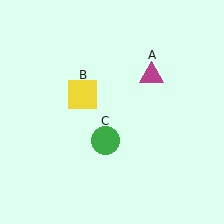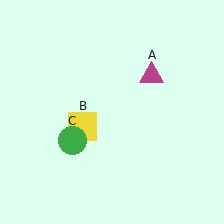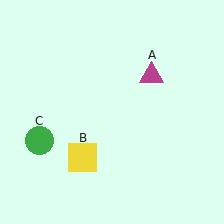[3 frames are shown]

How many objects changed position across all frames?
2 objects changed position: yellow square (object B), green circle (object C).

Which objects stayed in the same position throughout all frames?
Magenta triangle (object A) remained stationary.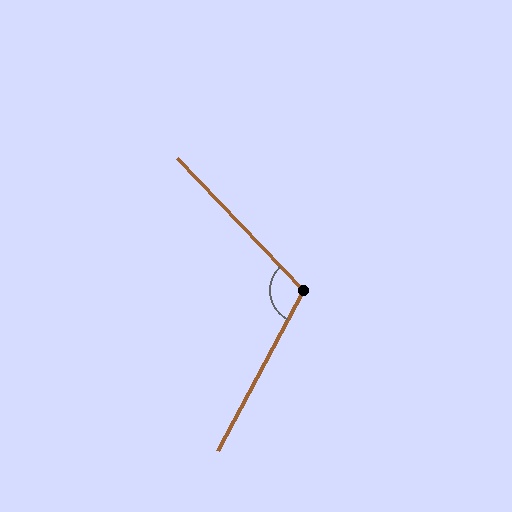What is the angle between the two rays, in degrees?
Approximately 108 degrees.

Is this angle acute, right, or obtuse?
It is obtuse.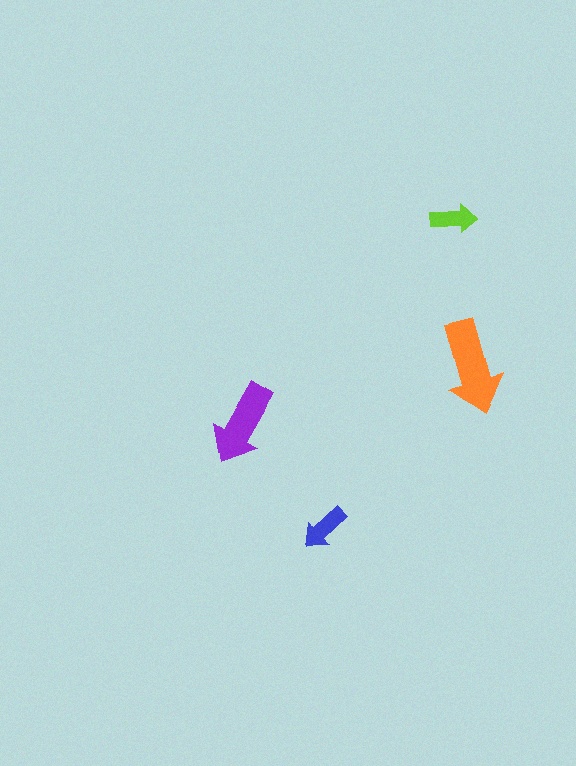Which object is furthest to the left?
The purple arrow is leftmost.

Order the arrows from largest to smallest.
the orange one, the purple one, the blue one, the lime one.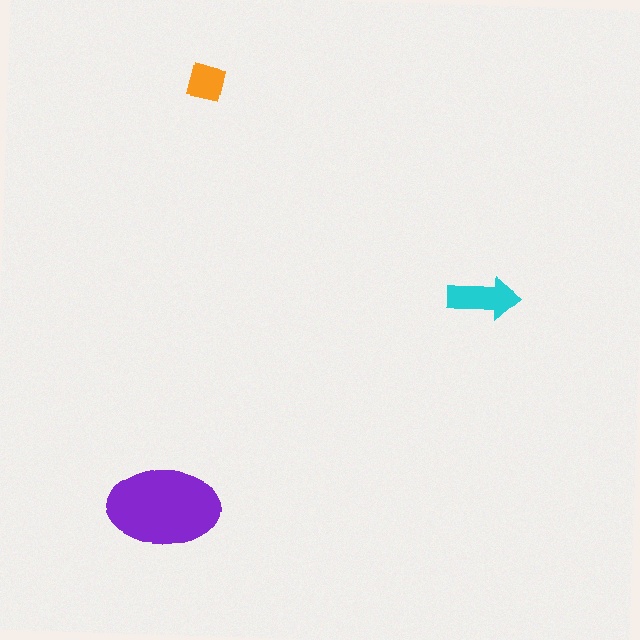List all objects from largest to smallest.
The purple ellipse, the cyan arrow, the orange square.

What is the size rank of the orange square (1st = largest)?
3rd.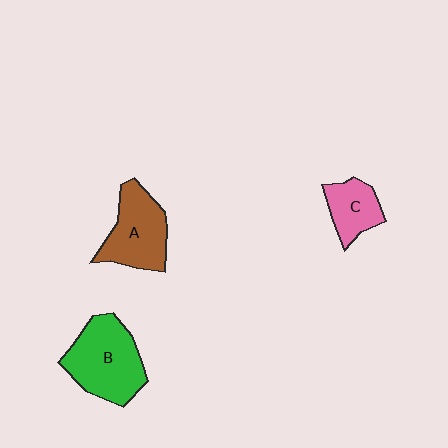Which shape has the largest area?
Shape B (green).